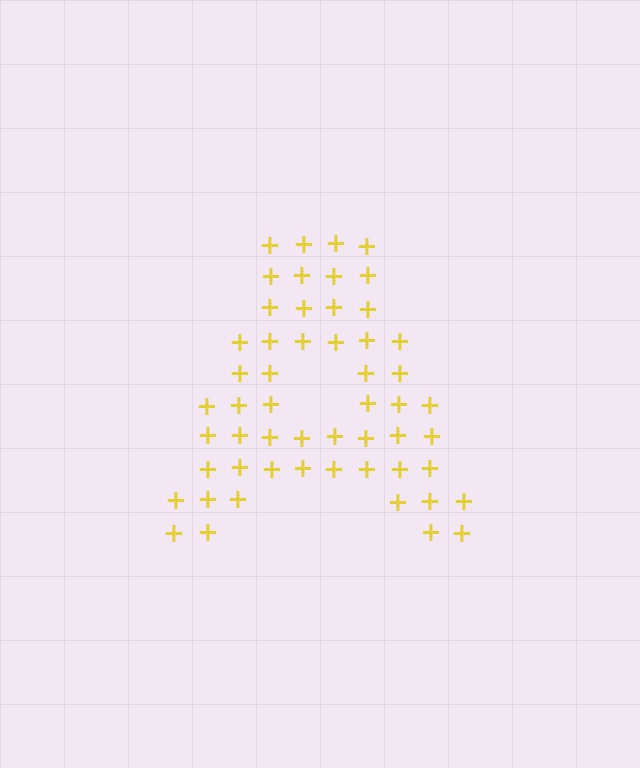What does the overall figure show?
The overall figure shows the letter A.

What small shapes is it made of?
It is made of small plus signs.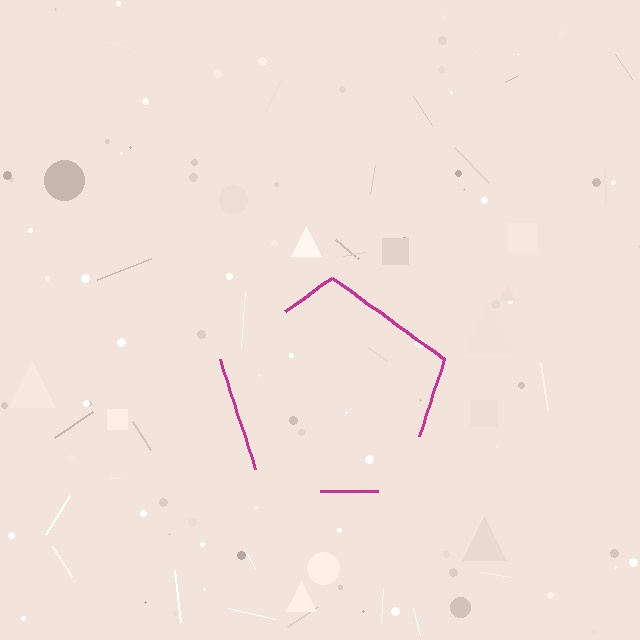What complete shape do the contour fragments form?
The contour fragments form a pentagon.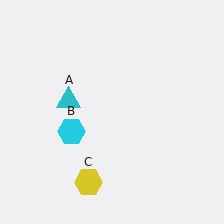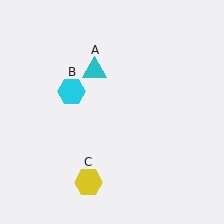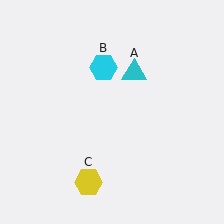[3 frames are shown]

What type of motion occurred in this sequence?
The cyan triangle (object A), cyan hexagon (object B) rotated clockwise around the center of the scene.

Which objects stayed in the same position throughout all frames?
Yellow hexagon (object C) remained stationary.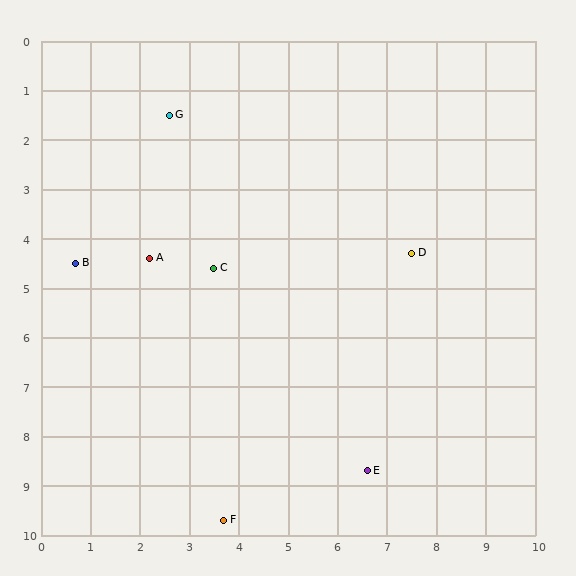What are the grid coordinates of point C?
Point C is at approximately (3.5, 4.6).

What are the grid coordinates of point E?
Point E is at approximately (6.6, 8.7).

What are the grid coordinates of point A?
Point A is at approximately (2.2, 4.4).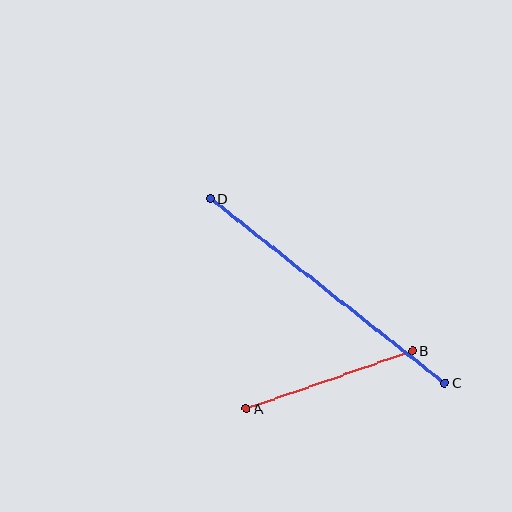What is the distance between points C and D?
The distance is approximately 298 pixels.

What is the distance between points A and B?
The distance is approximately 176 pixels.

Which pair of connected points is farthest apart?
Points C and D are farthest apart.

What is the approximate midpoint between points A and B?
The midpoint is at approximately (329, 380) pixels.